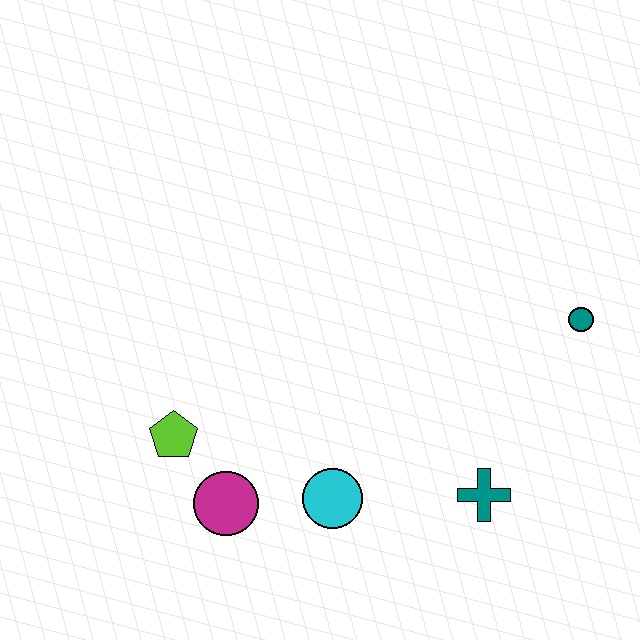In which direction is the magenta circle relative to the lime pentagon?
The magenta circle is below the lime pentagon.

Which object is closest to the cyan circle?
The magenta circle is closest to the cyan circle.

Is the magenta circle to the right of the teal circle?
No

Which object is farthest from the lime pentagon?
The teal circle is farthest from the lime pentagon.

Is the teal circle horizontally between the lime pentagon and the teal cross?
No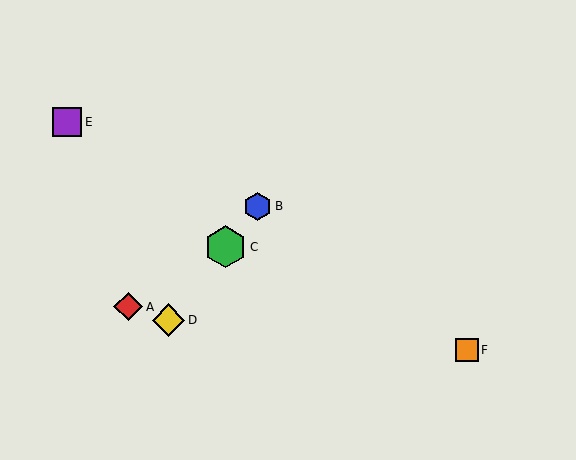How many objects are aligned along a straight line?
3 objects (B, C, D) are aligned along a straight line.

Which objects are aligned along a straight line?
Objects B, C, D are aligned along a straight line.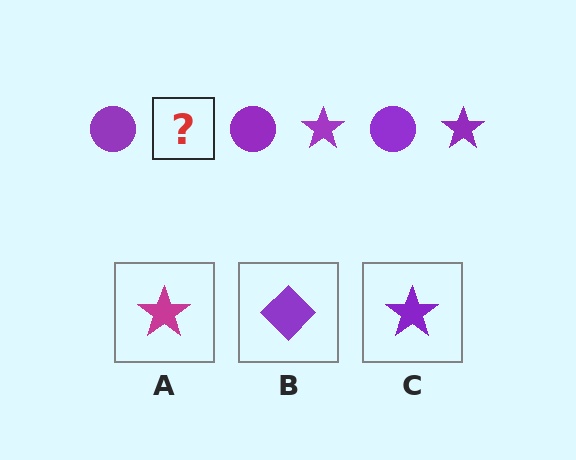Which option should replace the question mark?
Option C.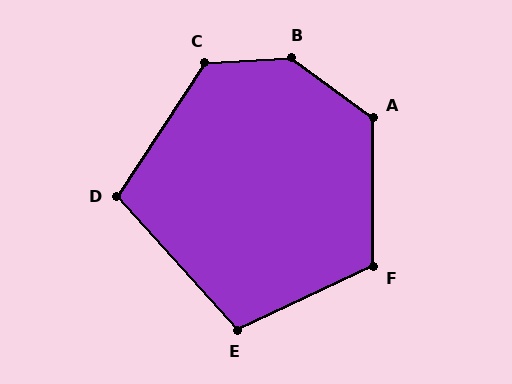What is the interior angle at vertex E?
Approximately 107 degrees (obtuse).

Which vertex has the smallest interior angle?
D, at approximately 105 degrees.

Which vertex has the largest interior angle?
B, at approximately 140 degrees.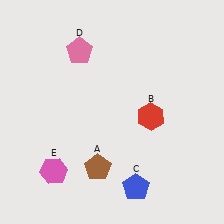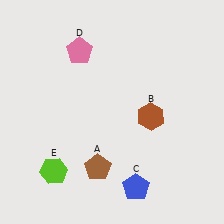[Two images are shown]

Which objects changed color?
B changed from red to brown. E changed from pink to lime.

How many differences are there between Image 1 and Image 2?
There are 2 differences between the two images.